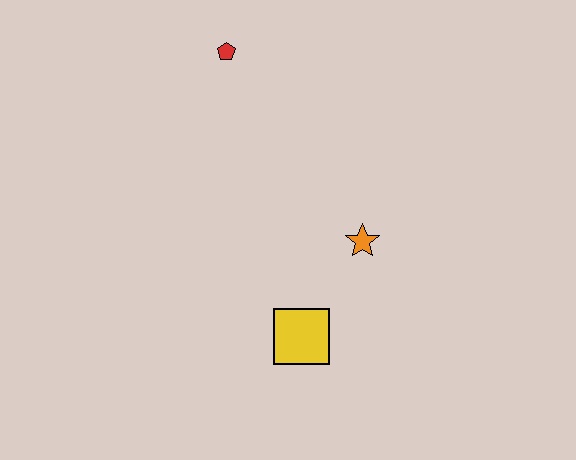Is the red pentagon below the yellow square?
No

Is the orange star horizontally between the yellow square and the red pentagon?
No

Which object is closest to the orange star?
The yellow square is closest to the orange star.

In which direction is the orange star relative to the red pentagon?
The orange star is below the red pentagon.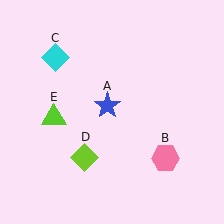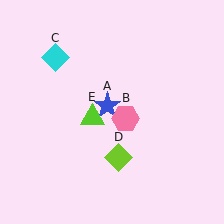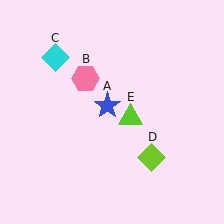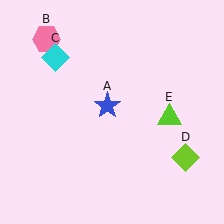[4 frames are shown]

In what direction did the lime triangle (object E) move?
The lime triangle (object E) moved right.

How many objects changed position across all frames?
3 objects changed position: pink hexagon (object B), lime diamond (object D), lime triangle (object E).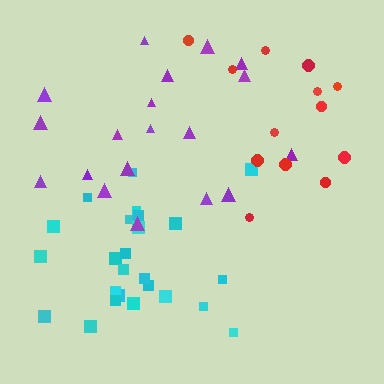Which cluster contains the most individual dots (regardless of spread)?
Cyan (25).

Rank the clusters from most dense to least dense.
cyan, purple, red.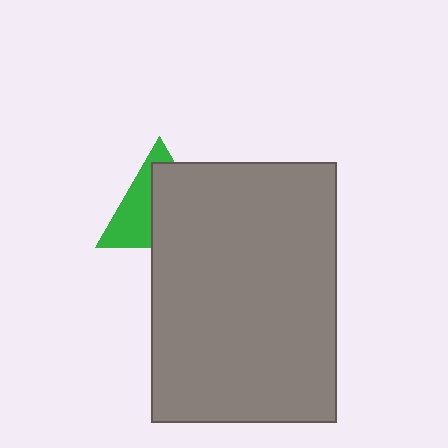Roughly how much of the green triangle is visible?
A small part of it is visible (roughly 43%).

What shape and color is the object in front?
The object in front is a gray rectangle.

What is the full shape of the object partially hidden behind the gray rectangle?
The partially hidden object is a green triangle.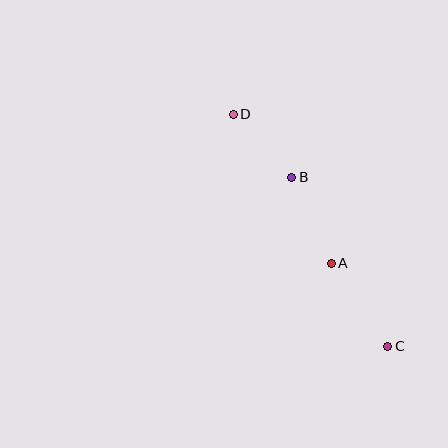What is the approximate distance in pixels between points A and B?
The distance between A and B is approximately 95 pixels.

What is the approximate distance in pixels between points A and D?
The distance between A and D is approximately 178 pixels.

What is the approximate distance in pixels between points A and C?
The distance between A and C is approximately 100 pixels.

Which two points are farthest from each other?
Points C and D are farthest from each other.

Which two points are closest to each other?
Points B and D are closest to each other.